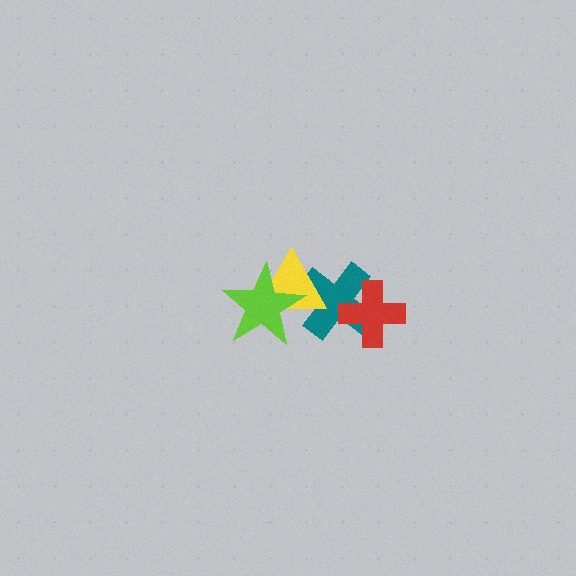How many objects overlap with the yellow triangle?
2 objects overlap with the yellow triangle.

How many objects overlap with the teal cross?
3 objects overlap with the teal cross.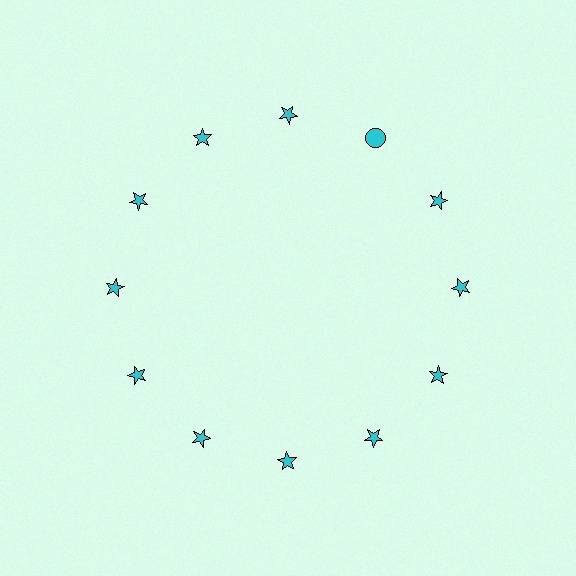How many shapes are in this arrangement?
There are 12 shapes arranged in a ring pattern.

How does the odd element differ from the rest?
It has a different shape: circle instead of star.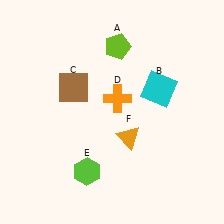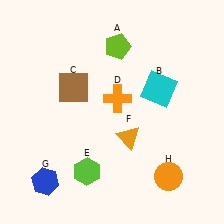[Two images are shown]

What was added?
A blue hexagon (G), an orange circle (H) were added in Image 2.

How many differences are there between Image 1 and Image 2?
There are 2 differences between the two images.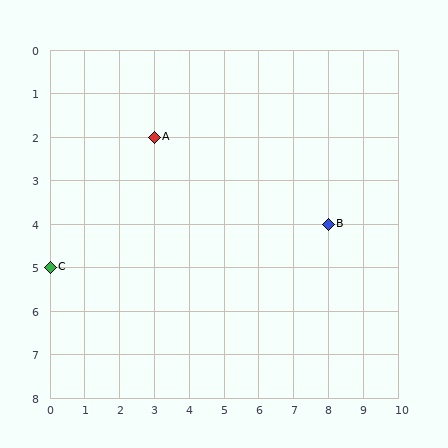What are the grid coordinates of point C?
Point C is at grid coordinates (0, 5).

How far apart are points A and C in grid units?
Points A and C are 3 columns and 3 rows apart (about 4.2 grid units diagonally).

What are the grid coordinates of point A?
Point A is at grid coordinates (3, 2).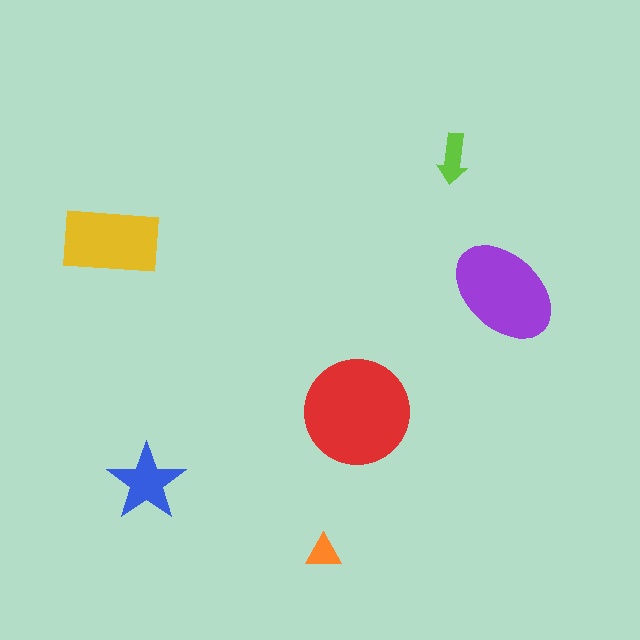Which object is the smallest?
The orange triangle.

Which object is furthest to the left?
The yellow rectangle is leftmost.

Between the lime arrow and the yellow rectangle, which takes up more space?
The yellow rectangle.